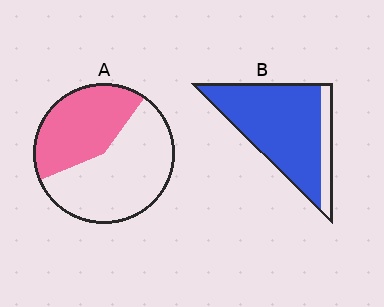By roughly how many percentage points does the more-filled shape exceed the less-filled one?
By roughly 45 percentage points (B over A).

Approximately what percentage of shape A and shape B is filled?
A is approximately 40% and B is approximately 85%.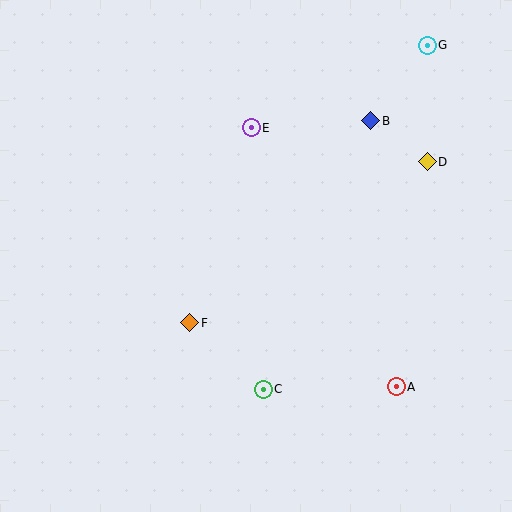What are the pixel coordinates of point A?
Point A is at (396, 387).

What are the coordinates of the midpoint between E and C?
The midpoint between E and C is at (257, 258).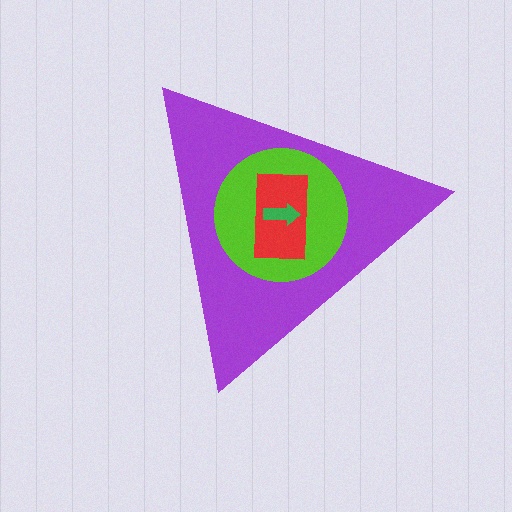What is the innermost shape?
The green arrow.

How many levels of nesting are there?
4.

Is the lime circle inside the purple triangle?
Yes.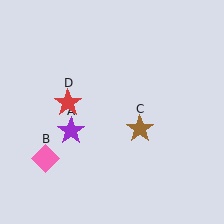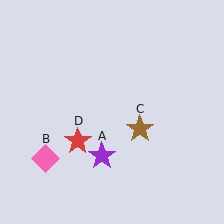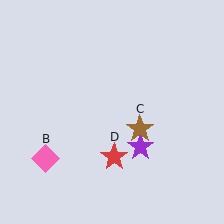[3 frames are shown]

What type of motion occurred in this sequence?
The purple star (object A), red star (object D) rotated counterclockwise around the center of the scene.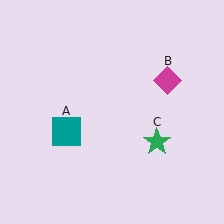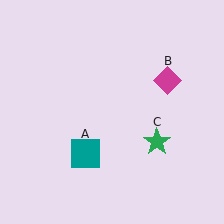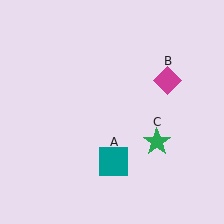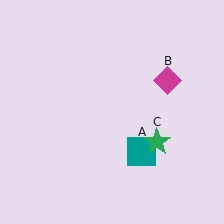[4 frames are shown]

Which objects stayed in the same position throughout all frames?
Magenta diamond (object B) and green star (object C) remained stationary.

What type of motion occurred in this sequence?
The teal square (object A) rotated counterclockwise around the center of the scene.